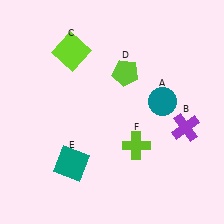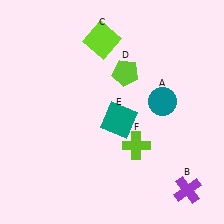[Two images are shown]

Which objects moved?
The objects that moved are: the purple cross (B), the lime square (C), the teal square (E).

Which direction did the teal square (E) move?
The teal square (E) moved right.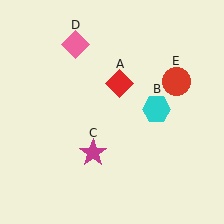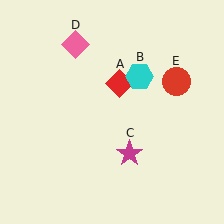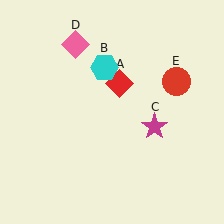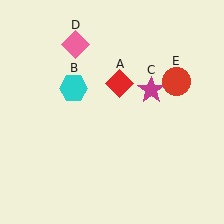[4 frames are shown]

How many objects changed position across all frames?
2 objects changed position: cyan hexagon (object B), magenta star (object C).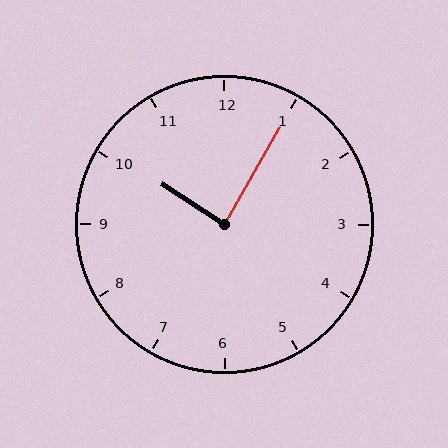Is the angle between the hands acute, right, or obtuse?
It is right.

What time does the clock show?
10:05.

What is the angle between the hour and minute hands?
Approximately 88 degrees.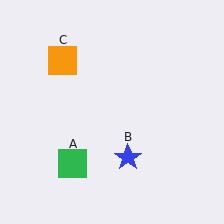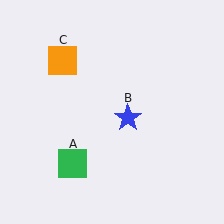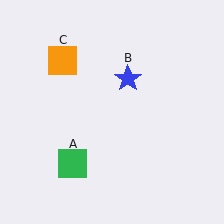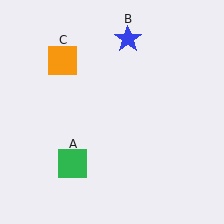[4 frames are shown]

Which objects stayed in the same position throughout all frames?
Green square (object A) and orange square (object C) remained stationary.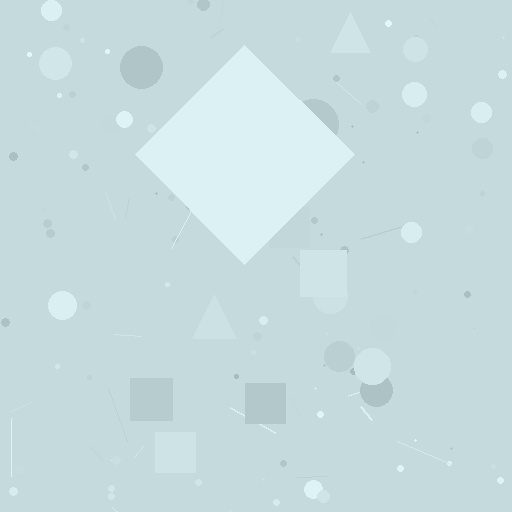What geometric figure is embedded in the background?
A diamond is embedded in the background.